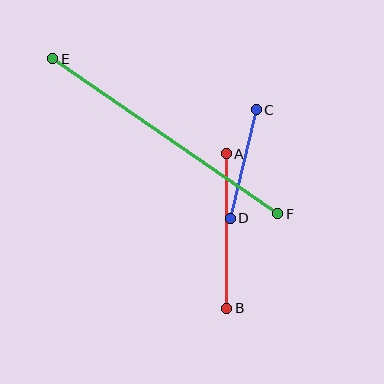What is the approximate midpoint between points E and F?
The midpoint is at approximately (165, 136) pixels.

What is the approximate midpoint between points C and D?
The midpoint is at approximately (243, 164) pixels.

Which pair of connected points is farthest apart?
Points E and F are farthest apart.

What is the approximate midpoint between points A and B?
The midpoint is at approximately (227, 231) pixels.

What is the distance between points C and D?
The distance is approximately 112 pixels.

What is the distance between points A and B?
The distance is approximately 155 pixels.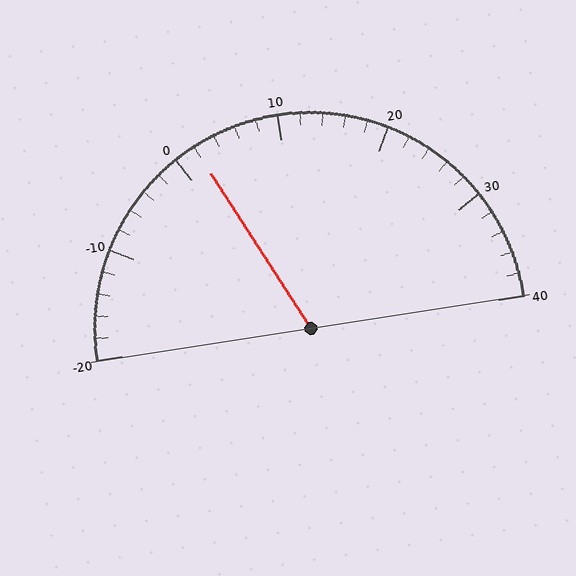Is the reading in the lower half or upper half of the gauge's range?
The reading is in the lower half of the range (-20 to 40).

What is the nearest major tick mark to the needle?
The nearest major tick mark is 0.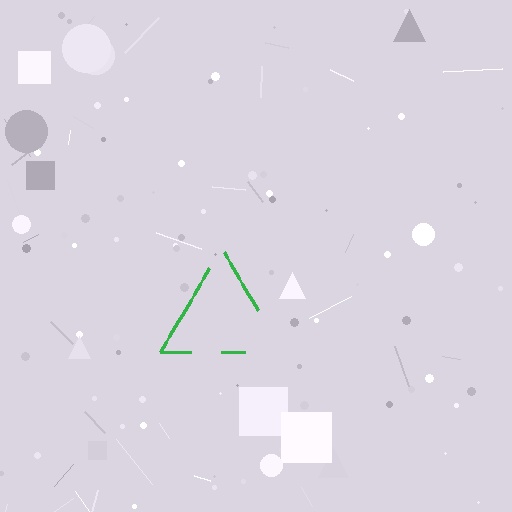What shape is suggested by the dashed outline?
The dashed outline suggests a triangle.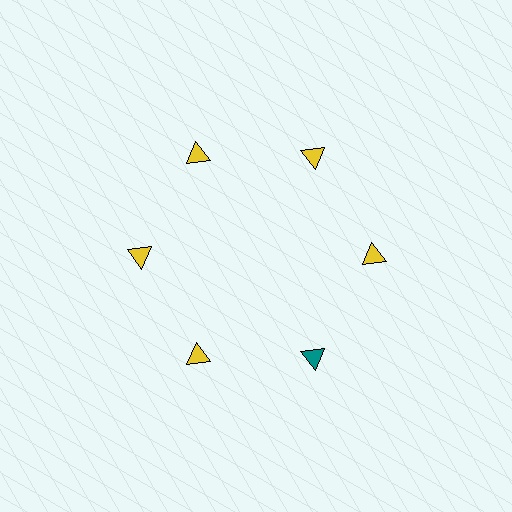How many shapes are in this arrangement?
There are 6 shapes arranged in a ring pattern.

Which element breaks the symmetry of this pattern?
The teal triangle at roughly the 5 o'clock position breaks the symmetry. All other shapes are yellow triangles.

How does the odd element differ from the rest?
It has a different color: teal instead of yellow.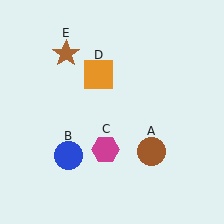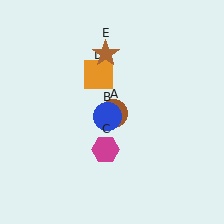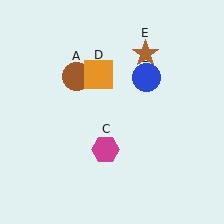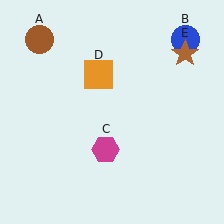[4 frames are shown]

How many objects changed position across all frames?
3 objects changed position: brown circle (object A), blue circle (object B), brown star (object E).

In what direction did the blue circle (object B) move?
The blue circle (object B) moved up and to the right.